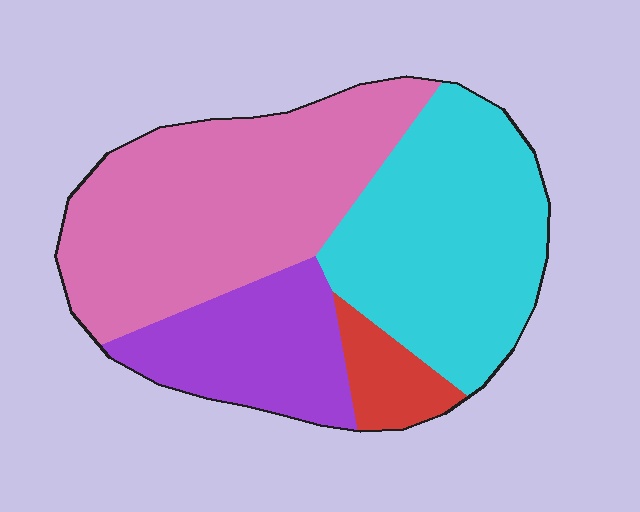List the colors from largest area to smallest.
From largest to smallest: pink, cyan, purple, red.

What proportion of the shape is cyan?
Cyan covers 34% of the shape.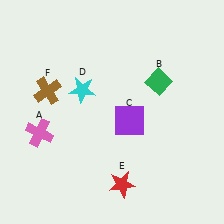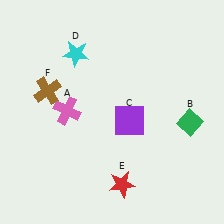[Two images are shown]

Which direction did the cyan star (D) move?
The cyan star (D) moved up.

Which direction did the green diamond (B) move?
The green diamond (B) moved down.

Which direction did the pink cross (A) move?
The pink cross (A) moved right.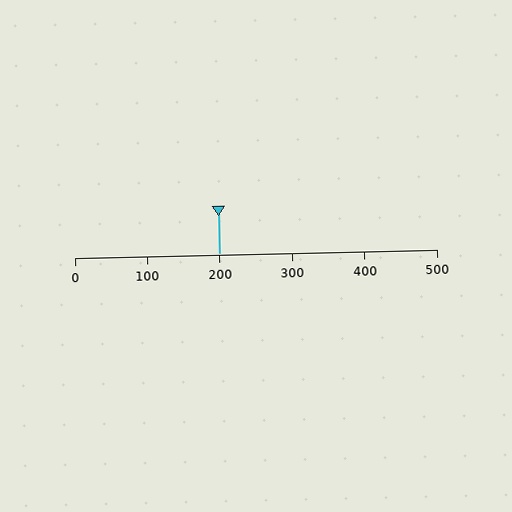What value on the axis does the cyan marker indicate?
The marker indicates approximately 200.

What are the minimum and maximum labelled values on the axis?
The axis runs from 0 to 500.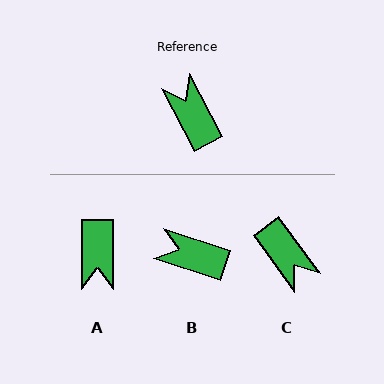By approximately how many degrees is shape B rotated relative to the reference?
Approximately 43 degrees counter-clockwise.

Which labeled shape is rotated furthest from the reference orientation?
C, about 172 degrees away.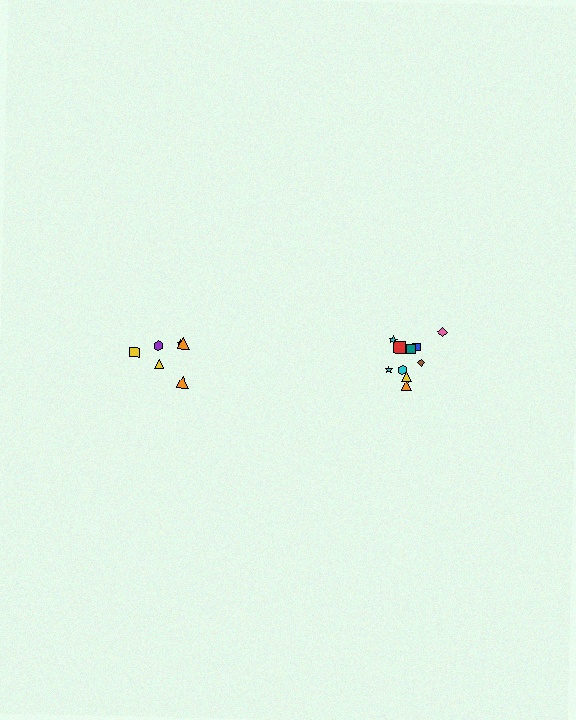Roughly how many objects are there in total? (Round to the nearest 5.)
Roughly 15 objects in total.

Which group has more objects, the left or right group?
The right group.